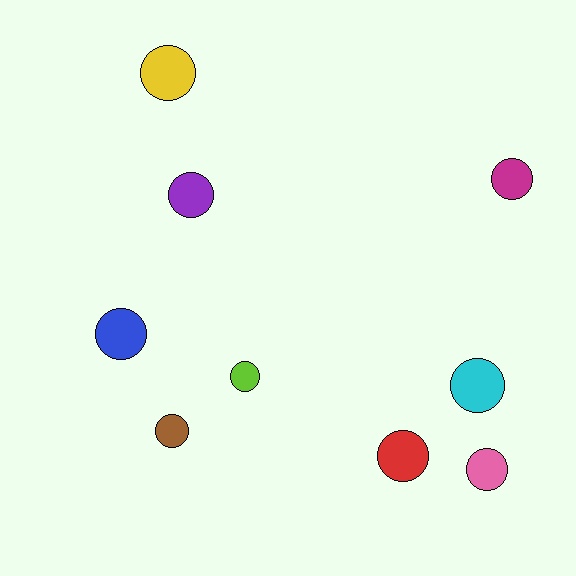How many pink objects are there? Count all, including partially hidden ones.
There is 1 pink object.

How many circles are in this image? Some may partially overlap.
There are 9 circles.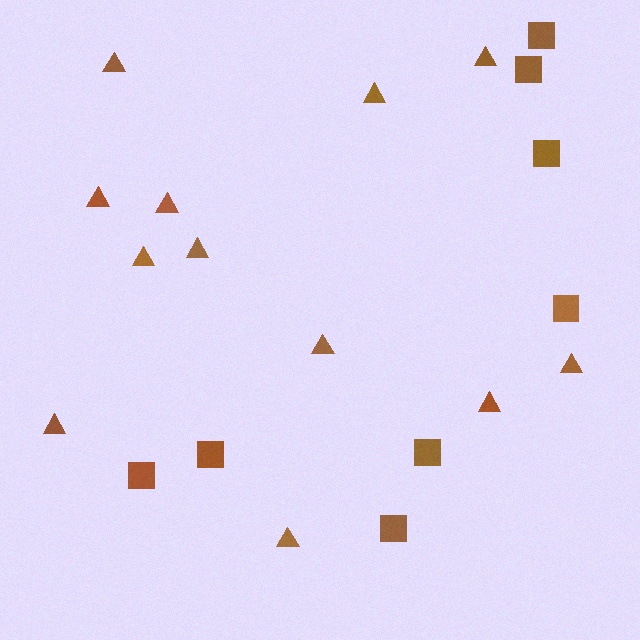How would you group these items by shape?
There are 2 groups: one group of triangles (12) and one group of squares (8).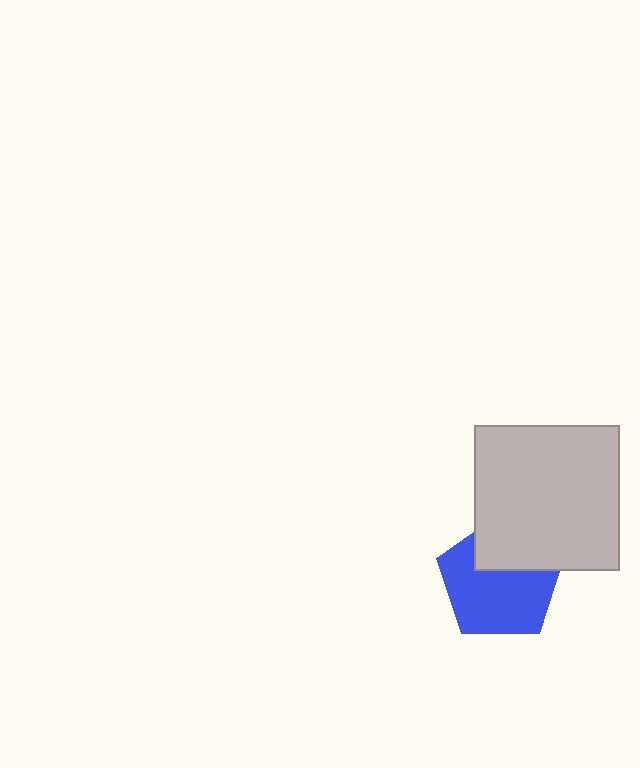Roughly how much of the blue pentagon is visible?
Most of it is visible (roughly 67%).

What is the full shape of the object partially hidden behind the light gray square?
The partially hidden object is a blue pentagon.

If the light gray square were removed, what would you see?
You would see the complete blue pentagon.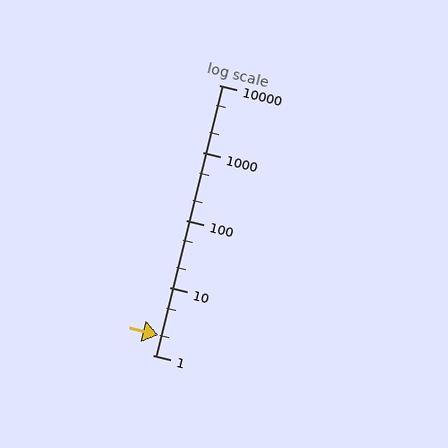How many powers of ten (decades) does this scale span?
The scale spans 4 decades, from 1 to 10000.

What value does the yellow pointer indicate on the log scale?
The pointer indicates approximately 2.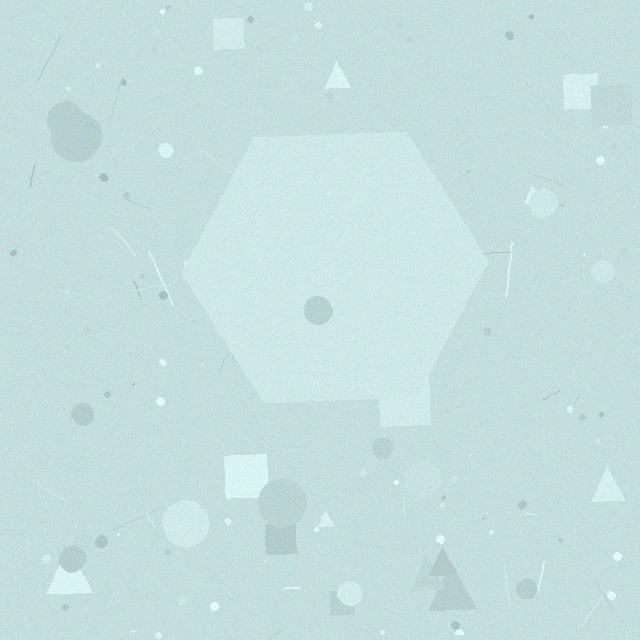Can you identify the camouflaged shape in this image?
The camouflaged shape is a hexagon.